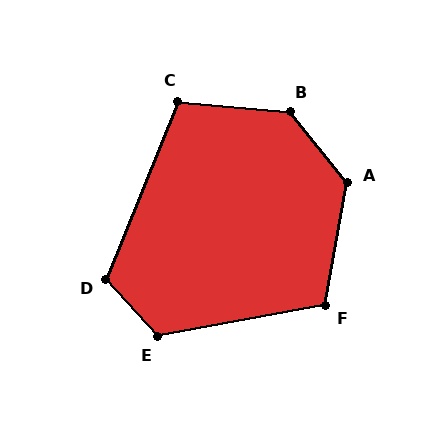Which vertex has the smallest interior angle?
C, at approximately 107 degrees.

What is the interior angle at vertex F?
Approximately 111 degrees (obtuse).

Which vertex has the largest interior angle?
B, at approximately 134 degrees.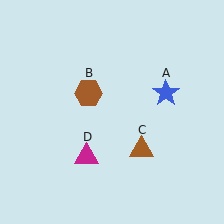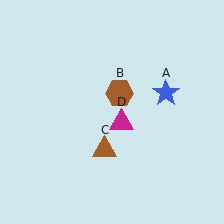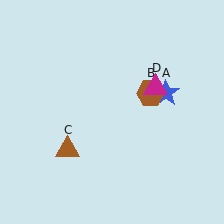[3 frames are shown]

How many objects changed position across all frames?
3 objects changed position: brown hexagon (object B), brown triangle (object C), magenta triangle (object D).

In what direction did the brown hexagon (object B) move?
The brown hexagon (object B) moved right.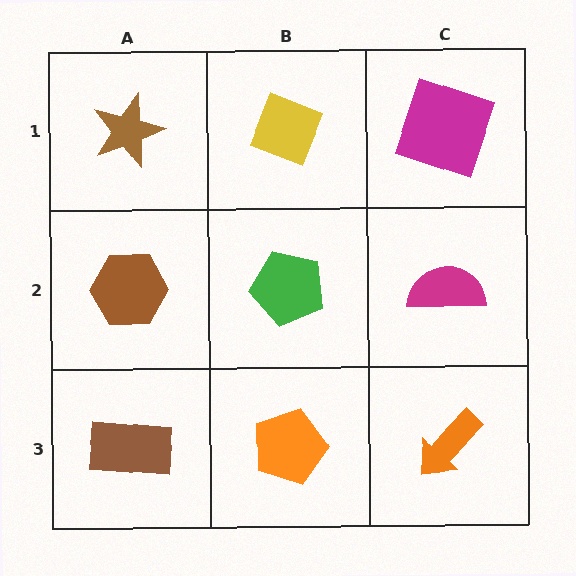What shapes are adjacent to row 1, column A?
A brown hexagon (row 2, column A), a yellow diamond (row 1, column B).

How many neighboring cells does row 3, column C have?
2.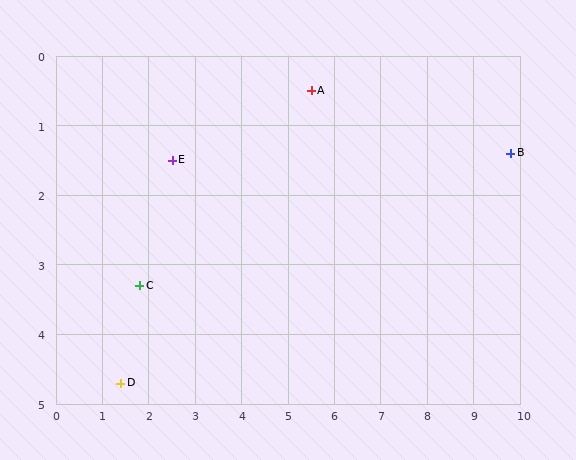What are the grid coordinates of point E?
Point E is at approximately (2.5, 1.5).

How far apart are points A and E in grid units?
Points A and E are about 3.2 grid units apart.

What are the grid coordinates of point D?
Point D is at approximately (1.4, 4.7).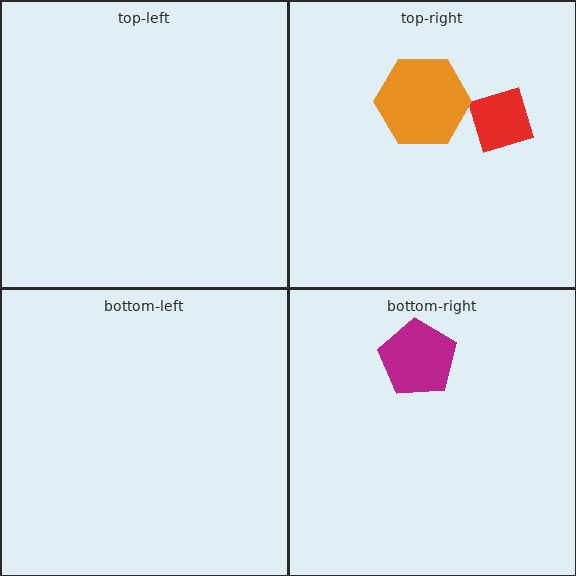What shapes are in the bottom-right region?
The magenta pentagon.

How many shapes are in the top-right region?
2.